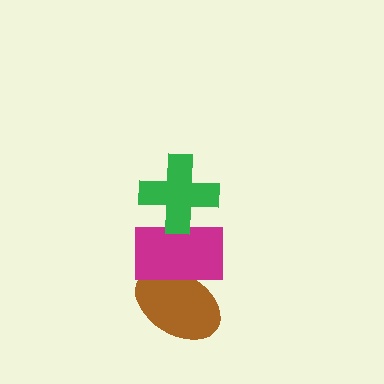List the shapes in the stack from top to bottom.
From top to bottom: the green cross, the magenta rectangle, the brown ellipse.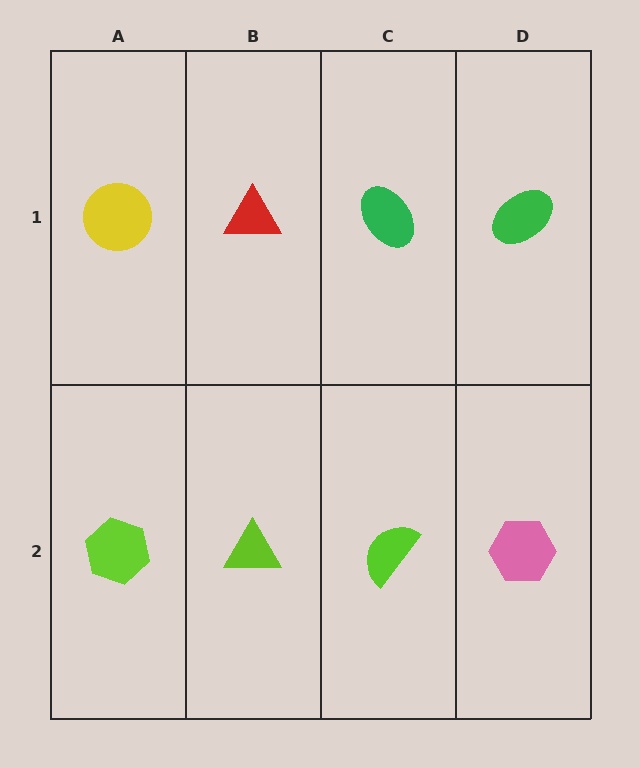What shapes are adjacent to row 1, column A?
A lime hexagon (row 2, column A), a red triangle (row 1, column B).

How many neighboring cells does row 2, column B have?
3.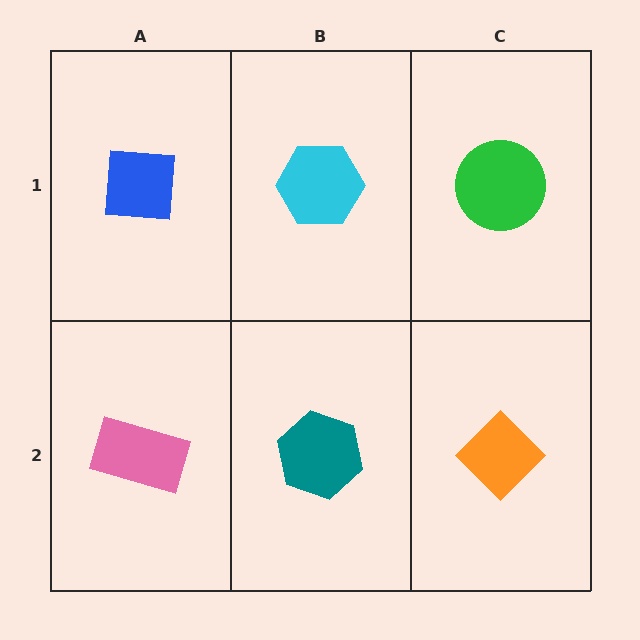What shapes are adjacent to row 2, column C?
A green circle (row 1, column C), a teal hexagon (row 2, column B).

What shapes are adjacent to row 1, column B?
A teal hexagon (row 2, column B), a blue square (row 1, column A), a green circle (row 1, column C).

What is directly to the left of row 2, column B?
A pink rectangle.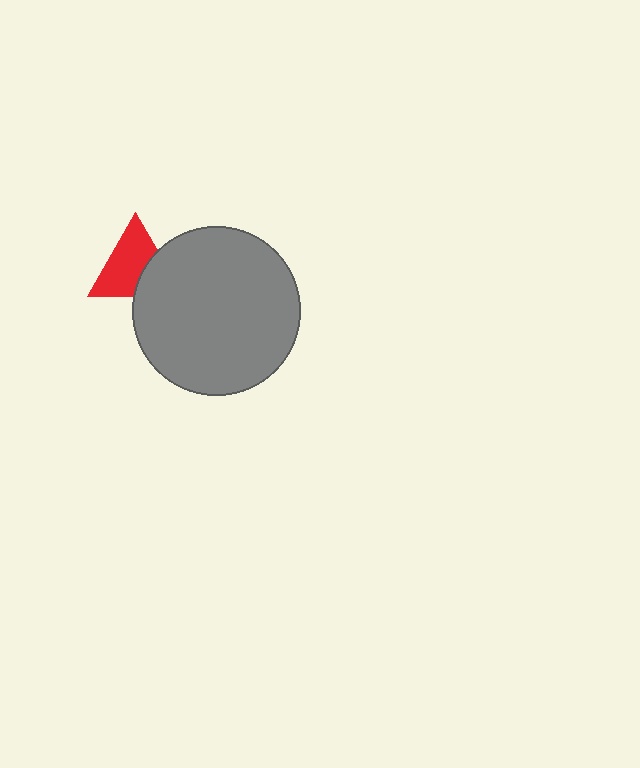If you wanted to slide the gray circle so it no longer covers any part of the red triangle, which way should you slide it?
Slide it right — that is the most direct way to separate the two shapes.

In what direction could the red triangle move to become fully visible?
The red triangle could move left. That would shift it out from behind the gray circle entirely.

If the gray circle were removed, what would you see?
You would see the complete red triangle.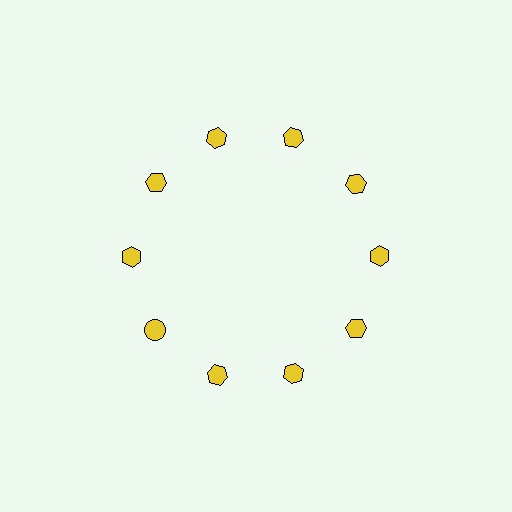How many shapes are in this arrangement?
There are 10 shapes arranged in a ring pattern.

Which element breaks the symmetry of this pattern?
The yellow circle at roughly the 8 o'clock position breaks the symmetry. All other shapes are yellow hexagons.